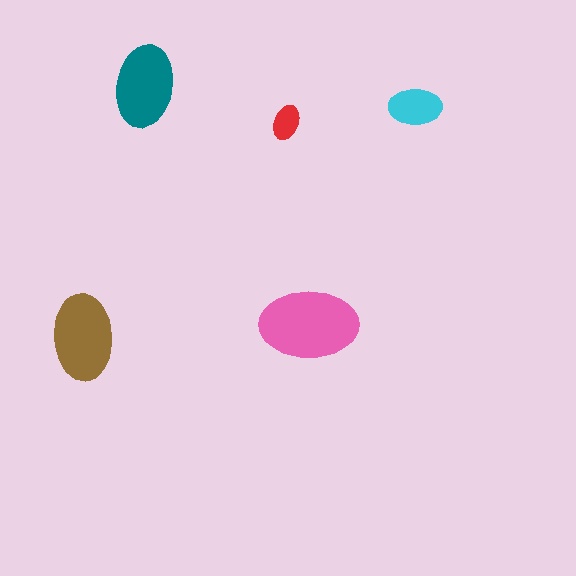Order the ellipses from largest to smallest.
the pink one, the brown one, the teal one, the cyan one, the red one.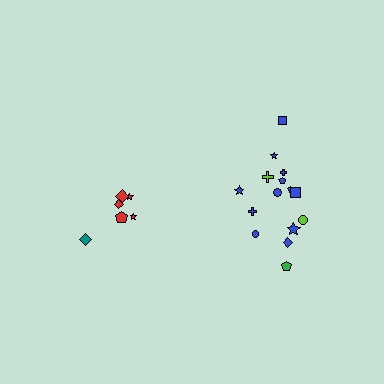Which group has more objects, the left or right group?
The right group.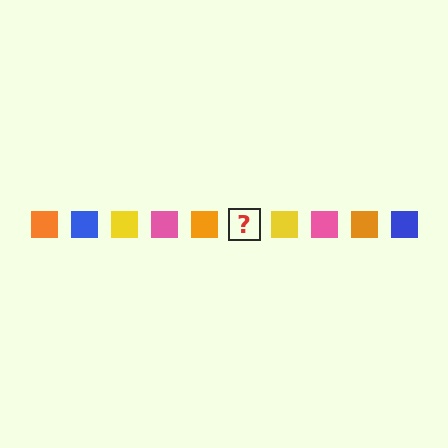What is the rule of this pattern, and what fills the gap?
The rule is that the pattern cycles through orange, blue, yellow, pink squares. The gap should be filled with a blue square.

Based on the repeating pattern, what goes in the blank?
The blank should be a blue square.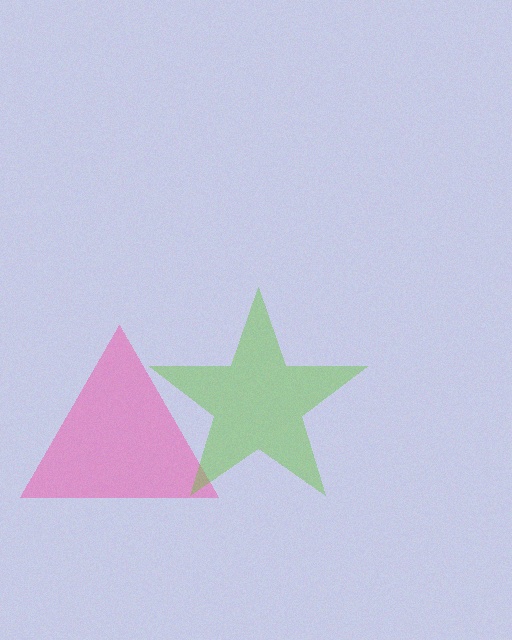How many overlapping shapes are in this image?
There are 2 overlapping shapes in the image.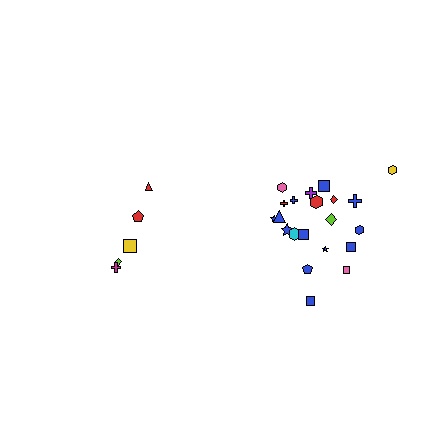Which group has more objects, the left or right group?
The right group.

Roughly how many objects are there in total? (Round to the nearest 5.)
Roughly 25 objects in total.